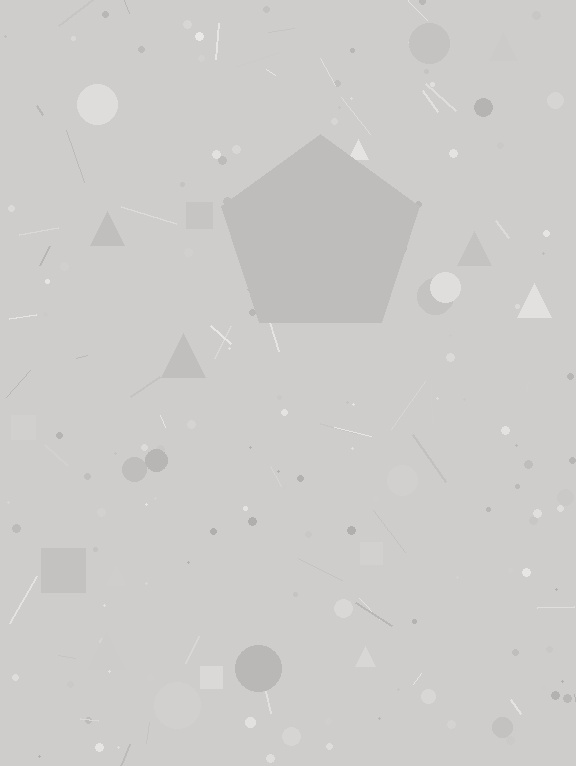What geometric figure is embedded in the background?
A pentagon is embedded in the background.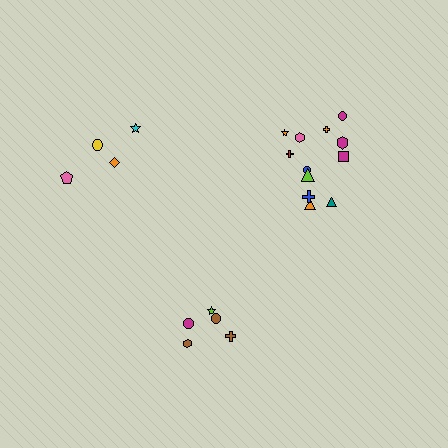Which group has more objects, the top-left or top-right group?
The top-right group.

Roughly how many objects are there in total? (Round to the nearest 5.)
Roughly 20 objects in total.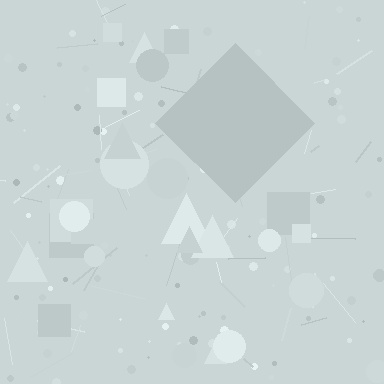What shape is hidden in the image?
A diamond is hidden in the image.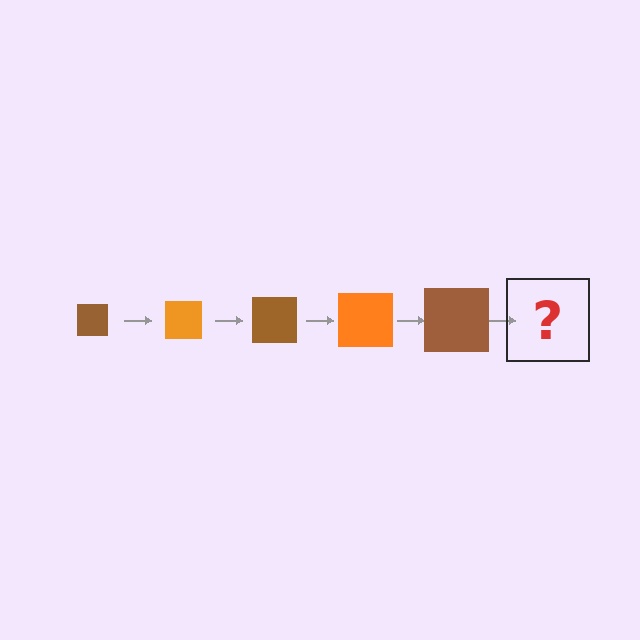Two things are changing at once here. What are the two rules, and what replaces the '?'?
The two rules are that the square grows larger each step and the color cycles through brown and orange. The '?' should be an orange square, larger than the previous one.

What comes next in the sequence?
The next element should be an orange square, larger than the previous one.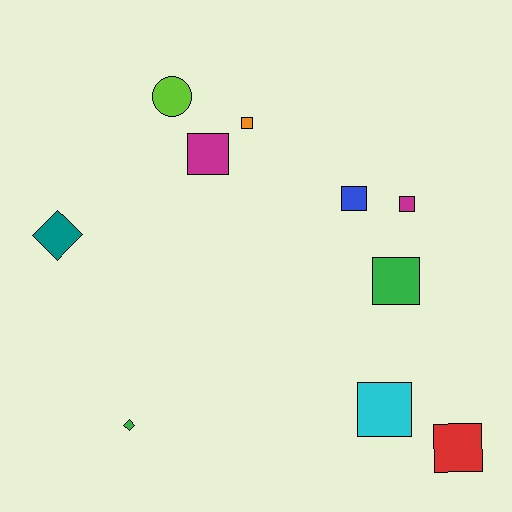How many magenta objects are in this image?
There are 2 magenta objects.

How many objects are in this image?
There are 10 objects.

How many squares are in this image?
There are 7 squares.